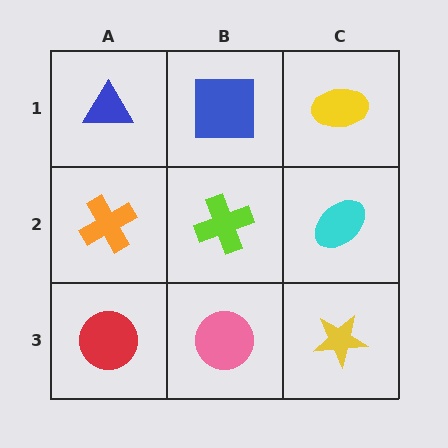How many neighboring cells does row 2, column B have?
4.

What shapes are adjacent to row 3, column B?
A lime cross (row 2, column B), a red circle (row 3, column A), a yellow star (row 3, column C).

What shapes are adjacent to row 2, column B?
A blue square (row 1, column B), a pink circle (row 3, column B), an orange cross (row 2, column A), a cyan ellipse (row 2, column C).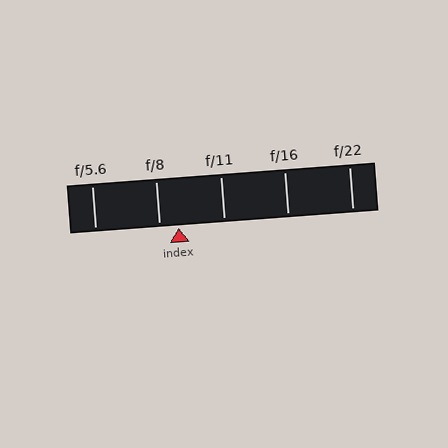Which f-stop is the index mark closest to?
The index mark is closest to f/8.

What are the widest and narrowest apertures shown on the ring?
The widest aperture shown is f/5.6 and the narrowest is f/22.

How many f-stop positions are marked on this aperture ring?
There are 5 f-stop positions marked.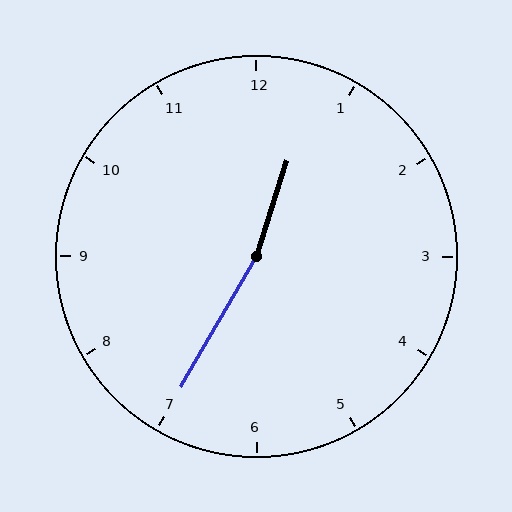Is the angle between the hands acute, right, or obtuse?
It is obtuse.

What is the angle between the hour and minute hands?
Approximately 168 degrees.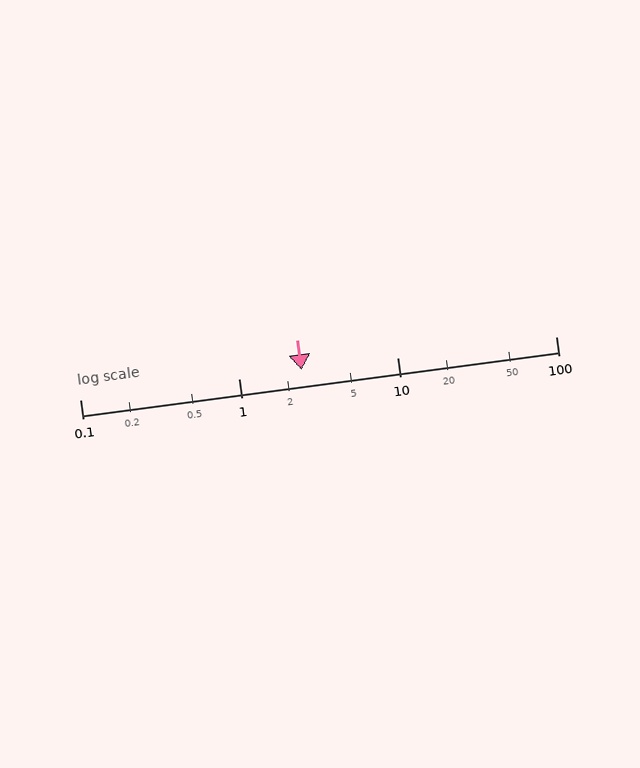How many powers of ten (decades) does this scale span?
The scale spans 3 decades, from 0.1 to 100.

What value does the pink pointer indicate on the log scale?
The pointer indicates approximately 2.5.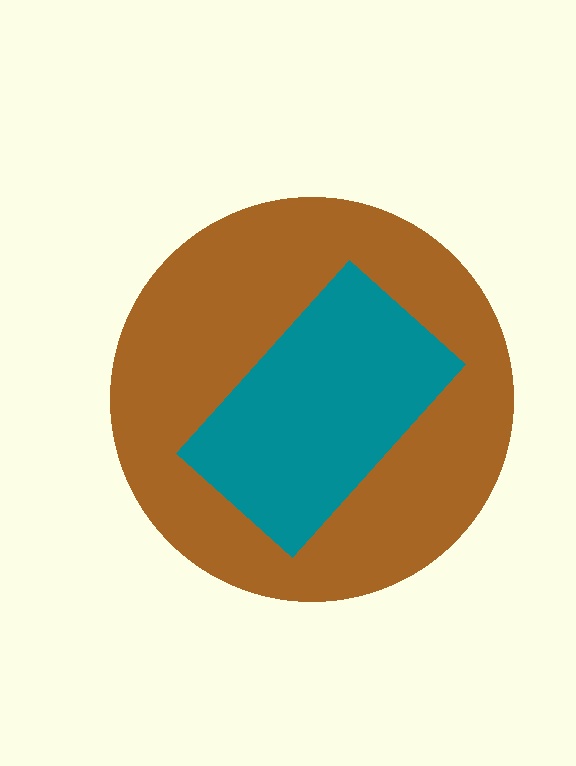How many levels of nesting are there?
2.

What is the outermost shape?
The brown circle.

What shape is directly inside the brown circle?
The teal rectangle.